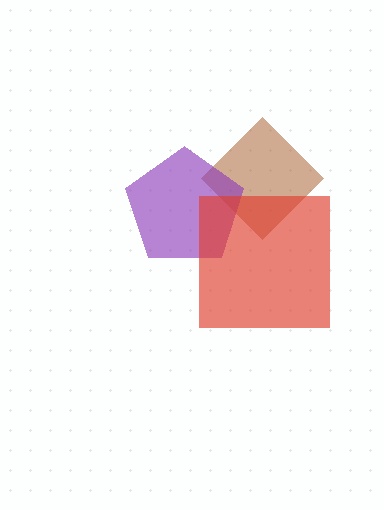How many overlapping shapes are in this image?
There are 3 overlapping shapes in the image.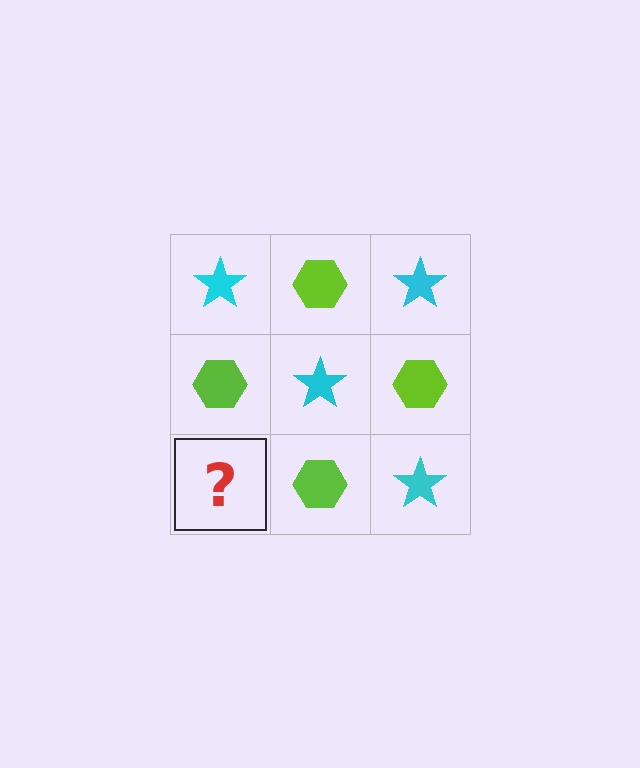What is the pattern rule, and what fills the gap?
The rule is that it alternates cyan star and lime hexagon in a checkerboard pattern. The gap should be filled with a cyan star.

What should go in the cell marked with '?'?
The missing cell should contain a cyan star.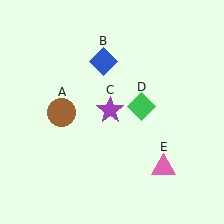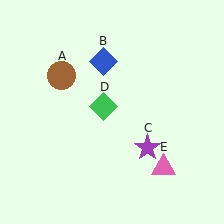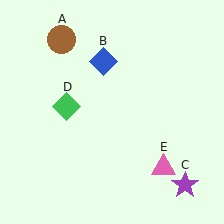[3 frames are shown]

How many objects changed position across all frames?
3 objects changed position: brown circle (object A), purple star (object C), green diamond (object D).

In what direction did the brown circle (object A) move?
The brown circle (object A) moved up.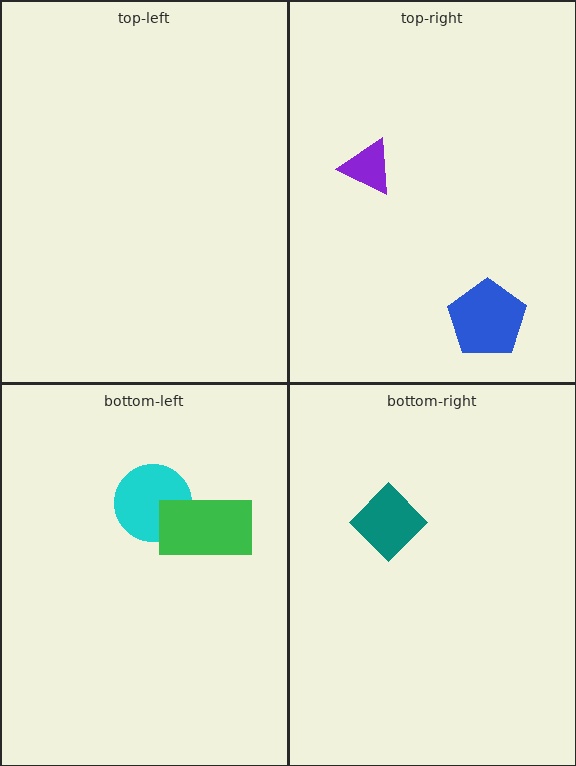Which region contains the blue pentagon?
The top-right region.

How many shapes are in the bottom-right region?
1.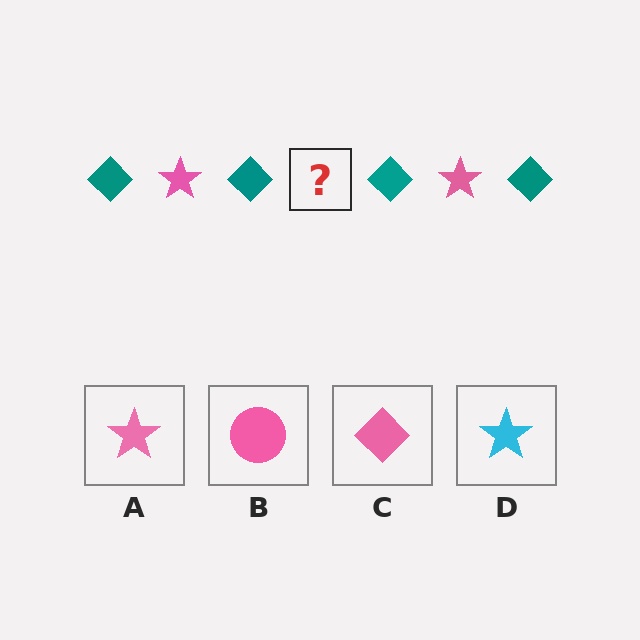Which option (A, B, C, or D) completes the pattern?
A.